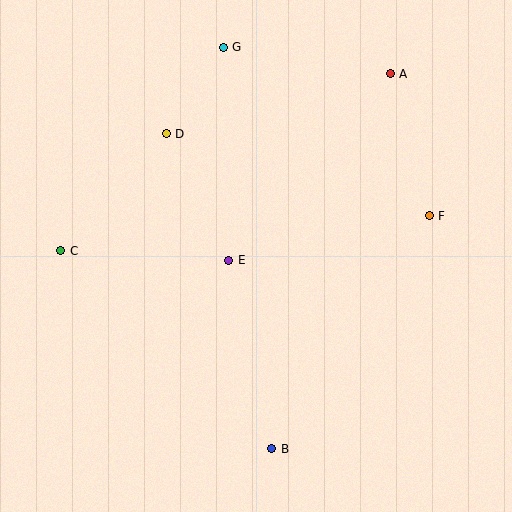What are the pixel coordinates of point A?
Point A is at (390, 74).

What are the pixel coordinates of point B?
Point B is at (272, 449).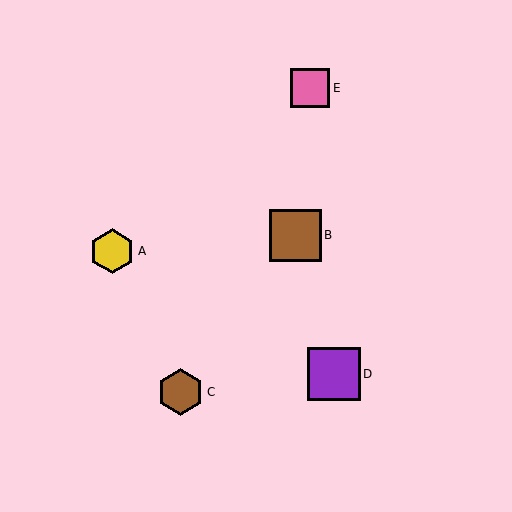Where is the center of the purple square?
The center of the purple square is at (334, 374).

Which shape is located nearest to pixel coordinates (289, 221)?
The brown square (labeled B) at (296, 235) is nearest to that location.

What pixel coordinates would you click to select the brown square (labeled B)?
Click at (296, 235) to select the brown square B.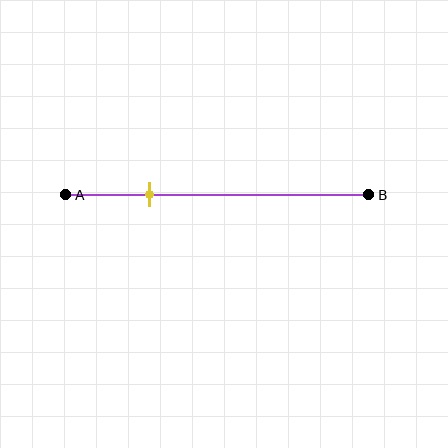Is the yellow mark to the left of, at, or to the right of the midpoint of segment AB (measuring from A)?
The yellow mark is to the left of the midpoint of segment AB.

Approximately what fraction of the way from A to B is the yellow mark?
The yellow mark is approximately 25% of the way from A to B.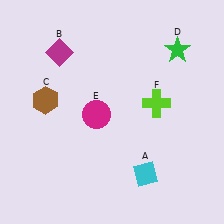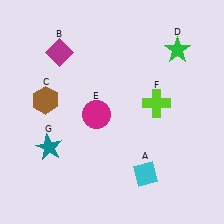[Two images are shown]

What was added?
A teal star (G) was added in Image 2.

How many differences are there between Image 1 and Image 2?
There is 1 difference between the two images.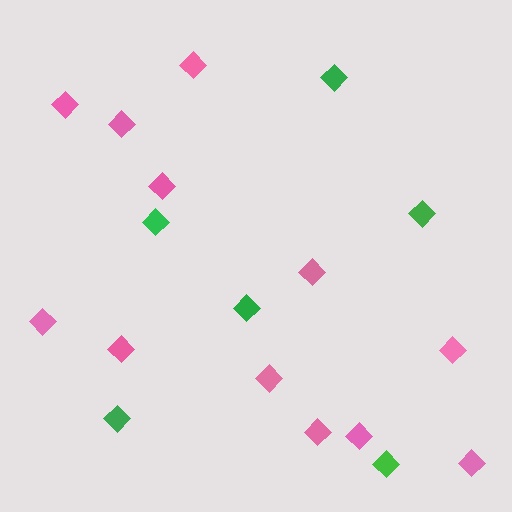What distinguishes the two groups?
There are 2 groups: one group of green diamonds (6) and one group of pink diamonds (12).